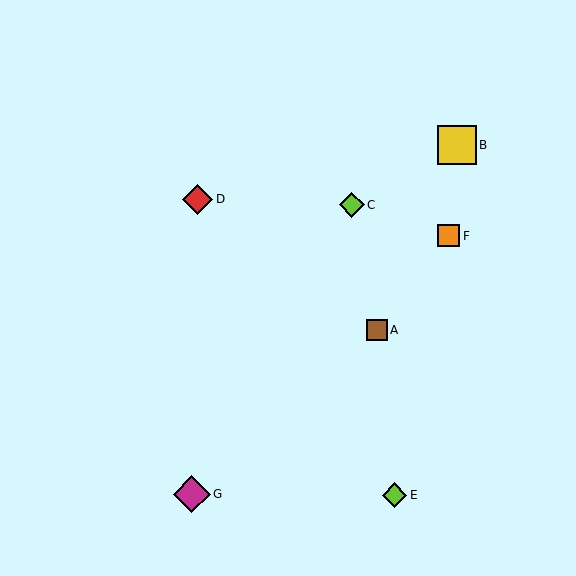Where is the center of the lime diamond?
The center of the lime diamond is at (352, 205).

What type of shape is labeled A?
Shape A is a brown square.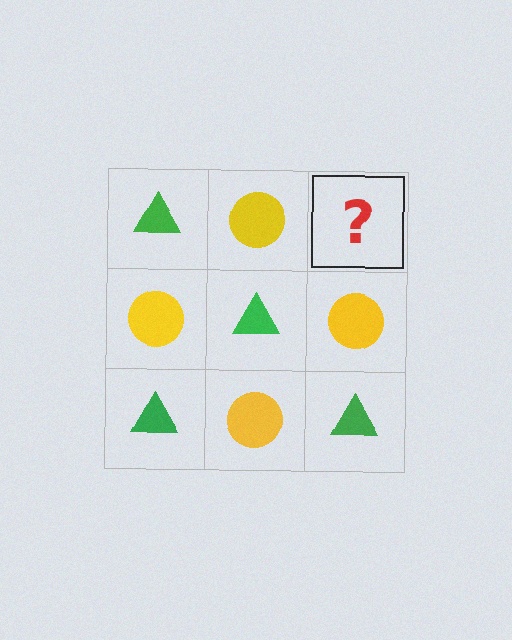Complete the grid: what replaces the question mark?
The question mark should be replaced with a green triangle.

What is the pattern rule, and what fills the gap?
The rule is that it alternates green triangle and yellow circle in a checkerboard pattern. The gap should be filled with a green triangle.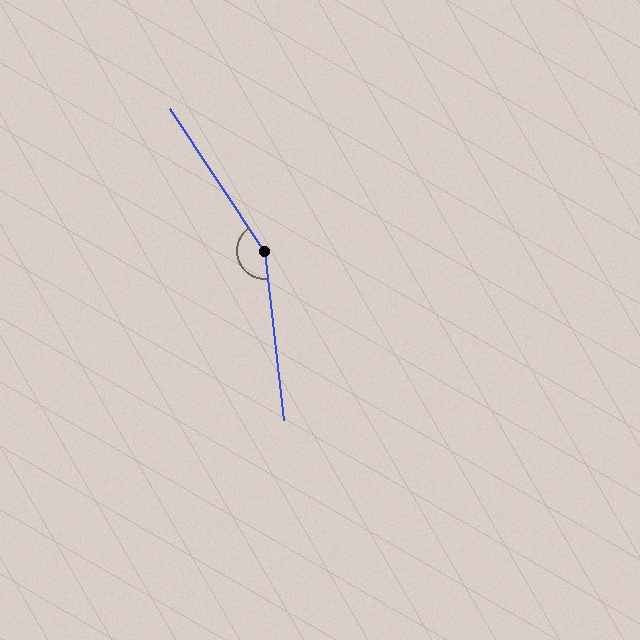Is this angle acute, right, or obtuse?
It is obtuse.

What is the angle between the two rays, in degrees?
Approximately 153 degrees.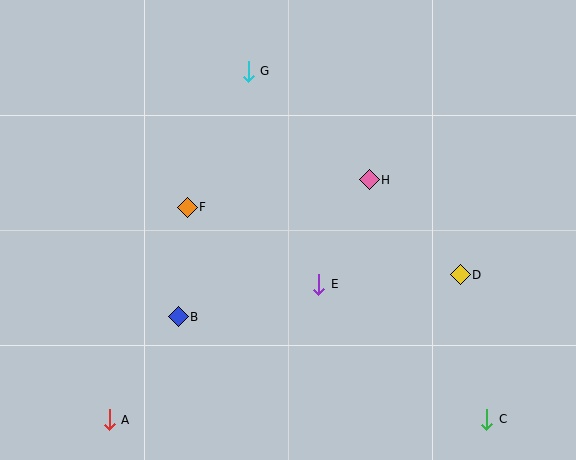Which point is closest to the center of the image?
Point E at (319, 284) is closest to the center.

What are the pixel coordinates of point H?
Point H is at (369, 180).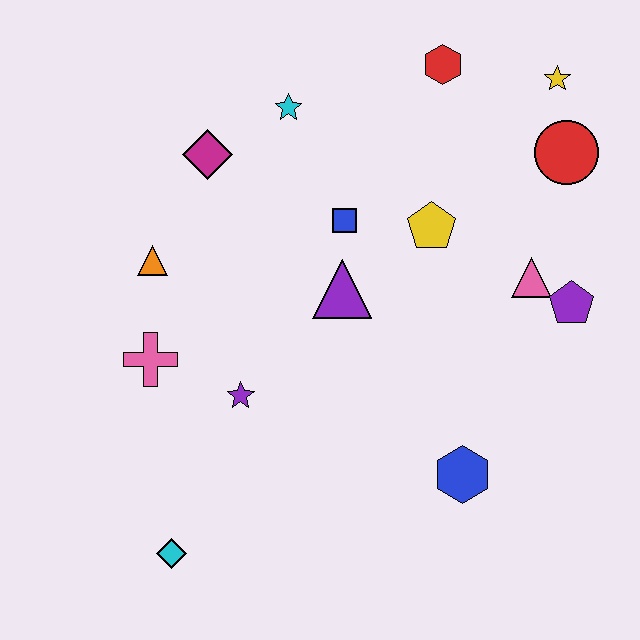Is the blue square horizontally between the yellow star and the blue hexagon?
No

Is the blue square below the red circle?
Yes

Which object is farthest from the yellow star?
The cyan diamond is farthest from the yellow star.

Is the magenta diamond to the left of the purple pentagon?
Yes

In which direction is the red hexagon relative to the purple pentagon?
The red hexagon is above the purple pentagon.